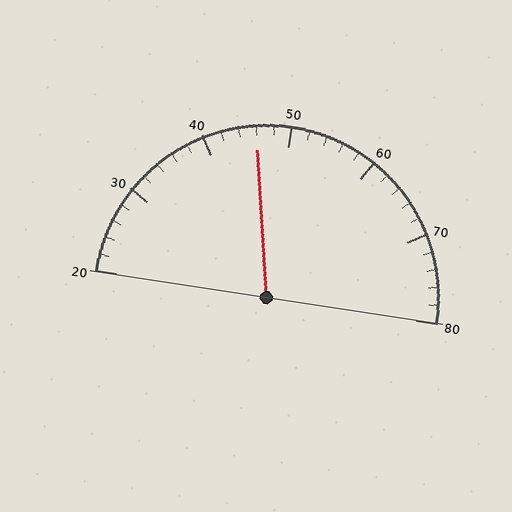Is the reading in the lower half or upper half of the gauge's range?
The reading is in the lower half of the range (20 to 80).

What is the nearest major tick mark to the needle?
The nearest major tick mark is 50.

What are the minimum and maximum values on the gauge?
The gauge ranges from 20 to 80.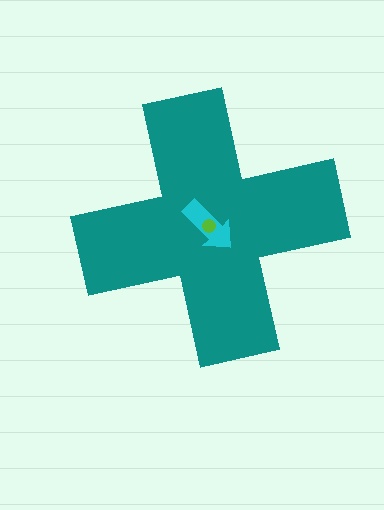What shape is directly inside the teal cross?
The cyan arrow.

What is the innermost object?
The lime circle.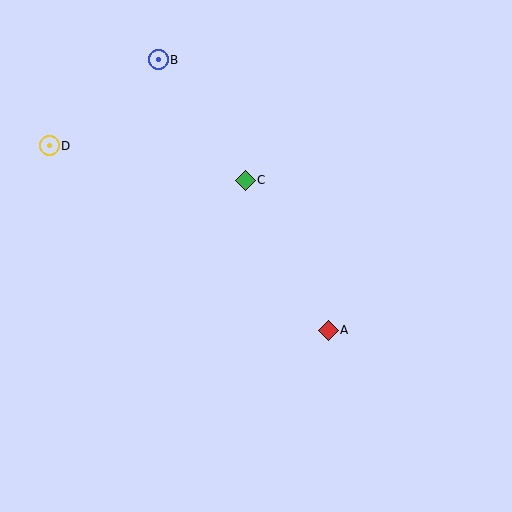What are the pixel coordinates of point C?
Point C is at (245, 180).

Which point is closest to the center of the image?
Point C at (245, 180) is closest to the center.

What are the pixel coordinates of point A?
Point A is at (328, 330).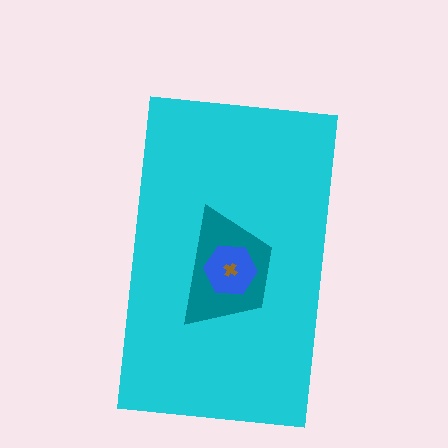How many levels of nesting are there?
4.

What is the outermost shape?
The cyan rectangle.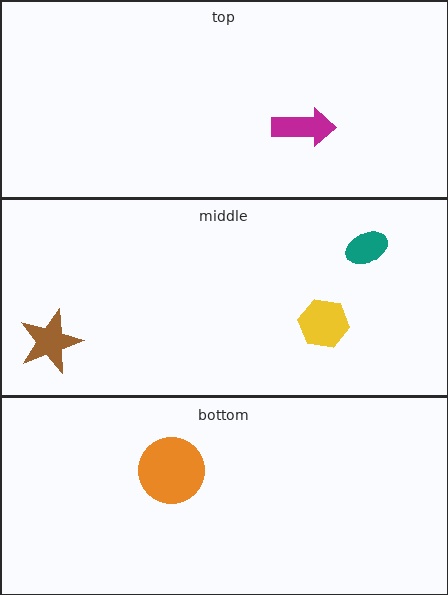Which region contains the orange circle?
The bottom region.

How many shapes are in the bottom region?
1.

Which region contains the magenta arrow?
The top region.